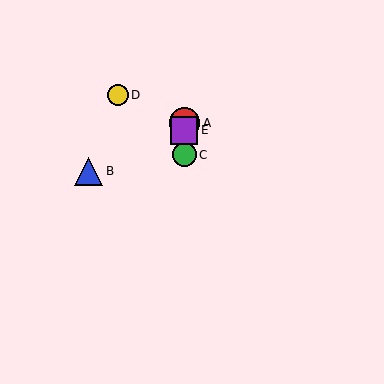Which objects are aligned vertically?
Objects A, C, E are aligned vertically.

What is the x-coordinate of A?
Object A is at x≈184.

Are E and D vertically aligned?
No, E is at x≈184 and D is at x≈118.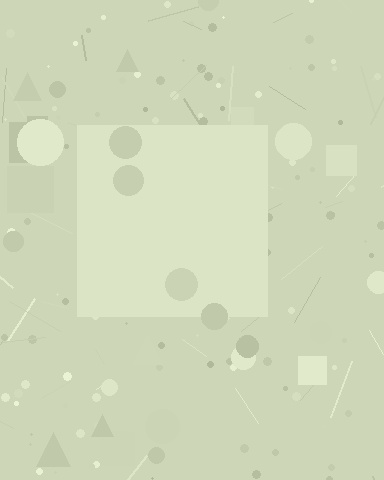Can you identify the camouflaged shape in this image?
The camouflaged shape is a square.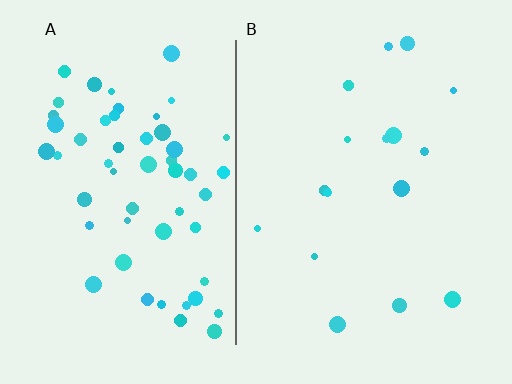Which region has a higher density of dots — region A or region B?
A (the left).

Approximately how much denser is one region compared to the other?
Approximately 3.5× — region A over region B.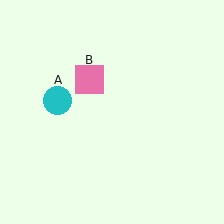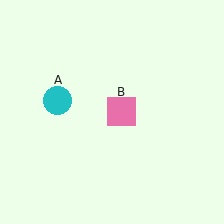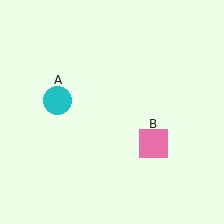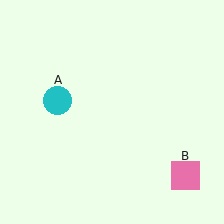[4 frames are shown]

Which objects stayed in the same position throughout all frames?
Cyan circle (object A) remained stationary.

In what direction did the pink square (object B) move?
The pink square (object B) moved down and to the right.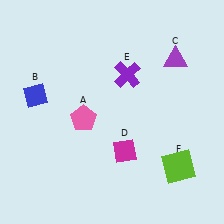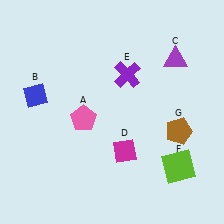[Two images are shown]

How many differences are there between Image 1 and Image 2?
There is 1 difference between the two images.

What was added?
A brown pentagon (G) was added in Image 2.